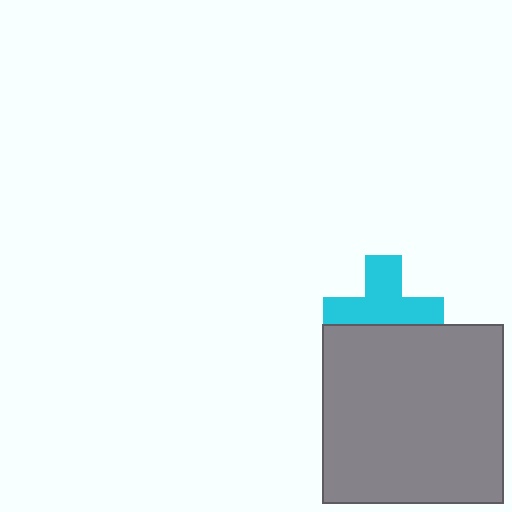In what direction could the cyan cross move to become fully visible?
The cyan cross could move up. That would shift it out from behind the gray rectangle entirely.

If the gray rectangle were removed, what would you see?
You would see the complete cyan cross.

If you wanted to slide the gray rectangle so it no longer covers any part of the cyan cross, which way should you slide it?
Slide it down — that is the most direct way to separate the two shapes.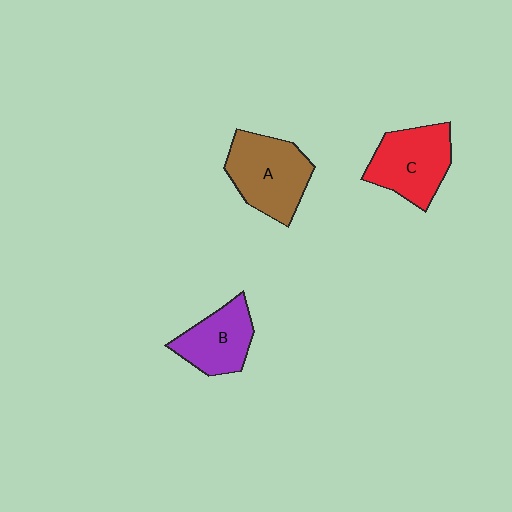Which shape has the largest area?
Shape A (brown).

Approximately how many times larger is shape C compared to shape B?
Approximately 1.2 times.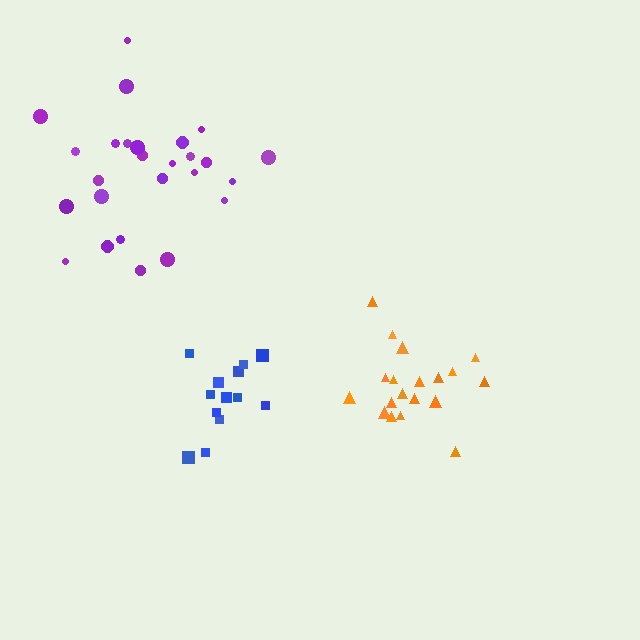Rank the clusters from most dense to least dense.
blue, orange, purple.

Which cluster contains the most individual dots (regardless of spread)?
Purple (26).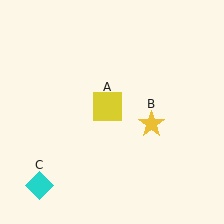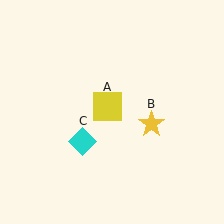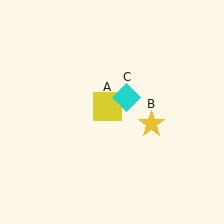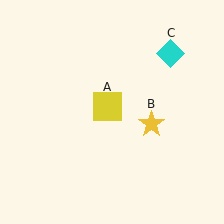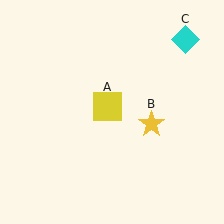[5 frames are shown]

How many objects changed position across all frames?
1 object changed position: cyan diamond (object C).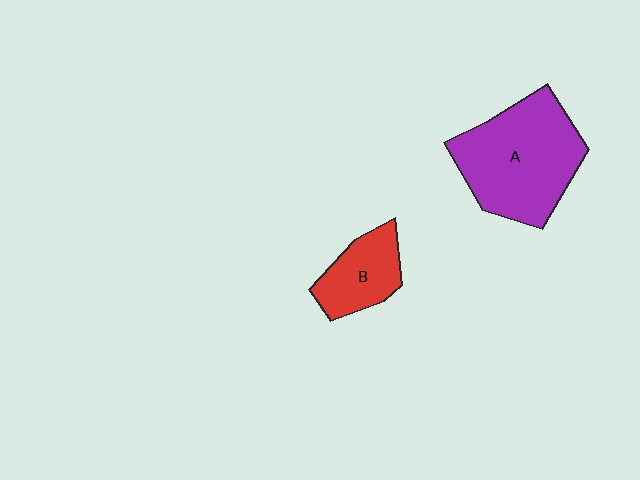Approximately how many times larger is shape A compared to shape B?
Approximately 2.2 times.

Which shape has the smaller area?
Shape B (red).